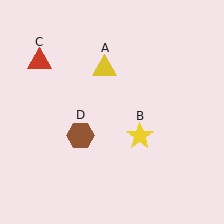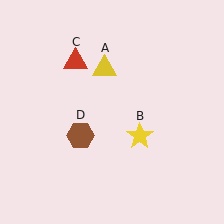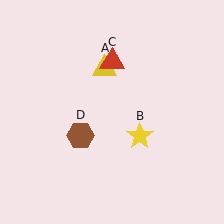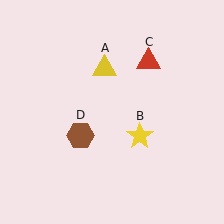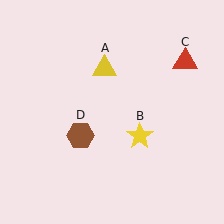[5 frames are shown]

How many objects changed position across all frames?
1 object changed position: red triangle (object C).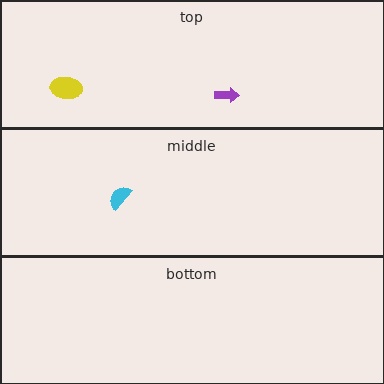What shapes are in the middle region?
The cyan semicircle.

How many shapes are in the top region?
2.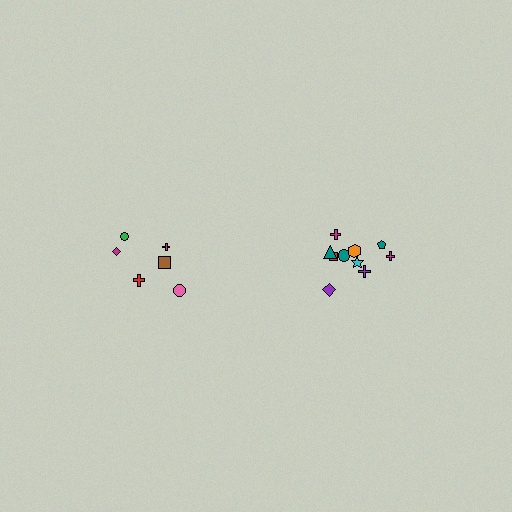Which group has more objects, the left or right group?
The right group.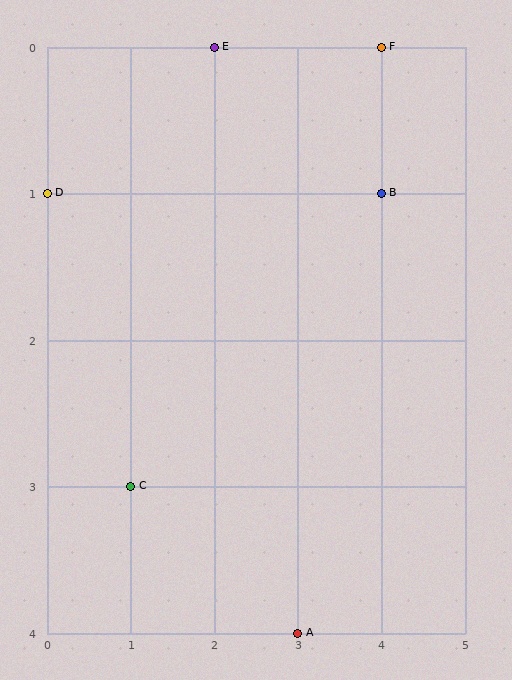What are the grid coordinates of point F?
Point F is at grid coordinates (4, 0).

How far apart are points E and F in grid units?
Points E and F are 2 columns apart.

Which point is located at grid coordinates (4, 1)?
Point B is at (4, 1).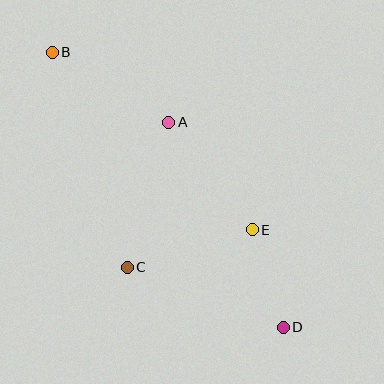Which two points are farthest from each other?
Points B and D are farthest from each other.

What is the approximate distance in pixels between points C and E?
The distance between C and E is approximately 130 pixels.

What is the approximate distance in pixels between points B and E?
The distance between B and E is approximately 267 pixels.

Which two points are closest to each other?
Points D and E are closest to each other.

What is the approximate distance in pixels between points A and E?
The distance between A and E is approximately 136 pixels.